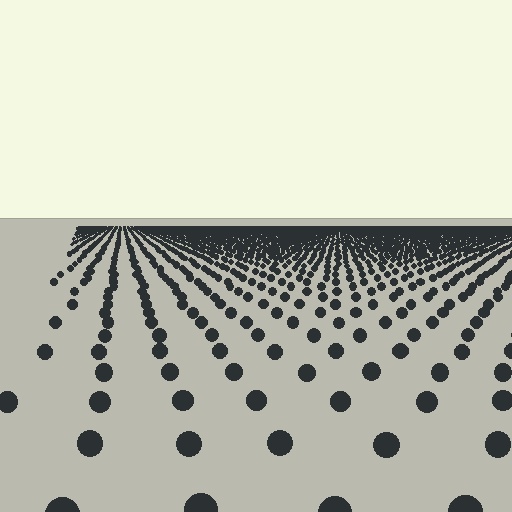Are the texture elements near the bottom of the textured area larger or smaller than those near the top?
Larger. Near the bottom, elements are closer to the viewer and appear at a bigger on-screen size.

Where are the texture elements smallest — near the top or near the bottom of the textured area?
Near the top.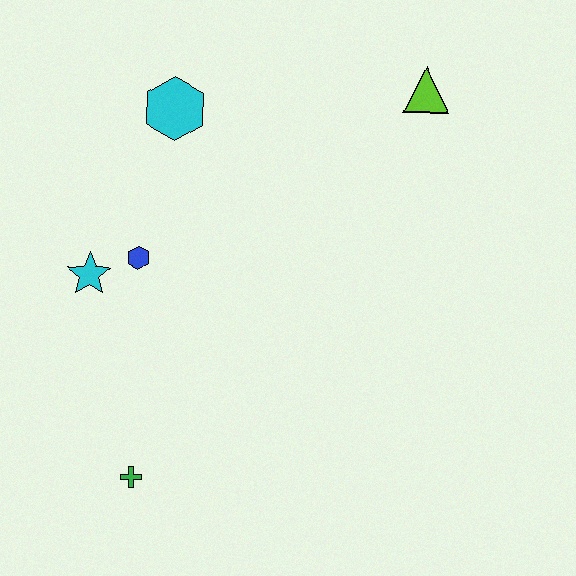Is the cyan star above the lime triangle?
No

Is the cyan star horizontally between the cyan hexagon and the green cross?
No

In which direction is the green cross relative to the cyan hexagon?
The green cross is below the cyan hexagon.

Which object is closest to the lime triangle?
The cyan hexagon is closest to the lime triangle.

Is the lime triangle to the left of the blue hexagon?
No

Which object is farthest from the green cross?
The lime triangle is farthest from the green cross.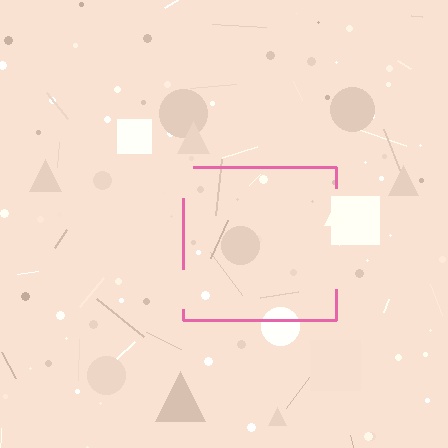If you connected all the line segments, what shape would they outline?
They would outline a square.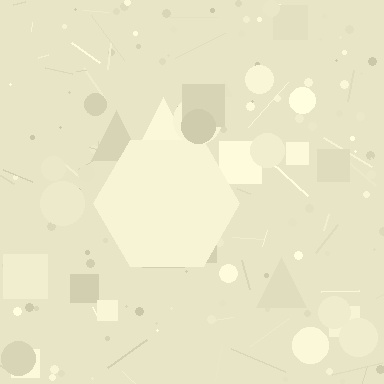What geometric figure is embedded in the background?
A hexagon is embedded in the background.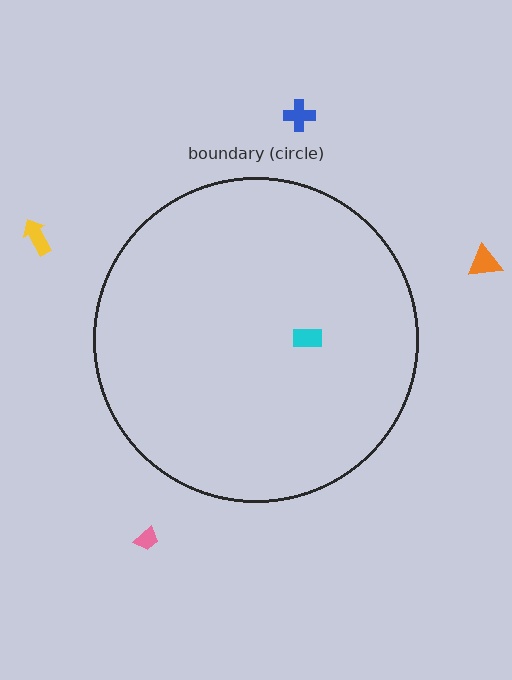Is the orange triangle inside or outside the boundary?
Outside.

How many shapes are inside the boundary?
1 inside, 4 outside.